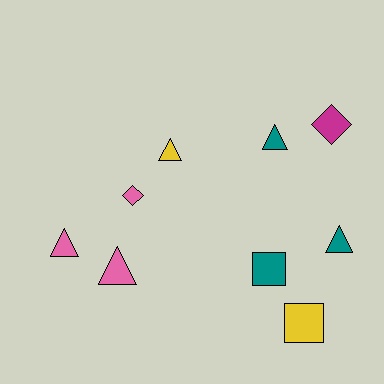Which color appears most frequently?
Teal, with 3 objects.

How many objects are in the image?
There are 9 objects.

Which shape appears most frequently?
Triangle, with 5 objects.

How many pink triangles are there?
There are 2 pink triangles.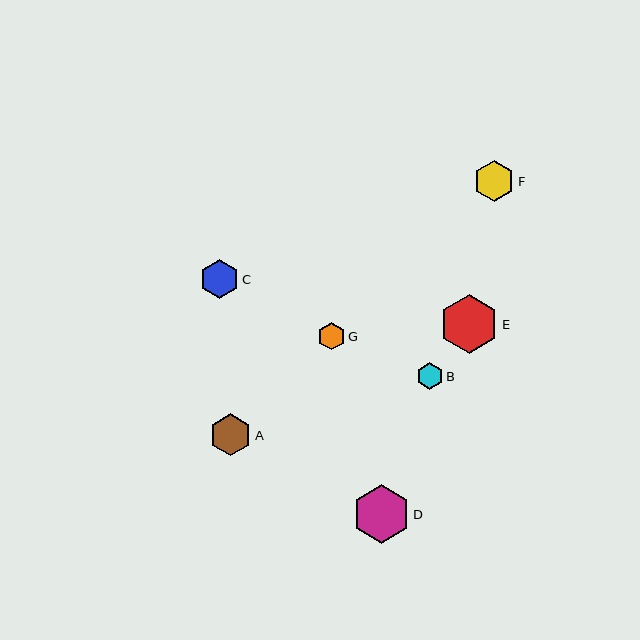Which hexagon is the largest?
Hexagon E is the largest with a size of approximately 60 pixels.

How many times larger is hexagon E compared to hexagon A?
Hexagon E is approximately 1.4 times the size of hexagon A.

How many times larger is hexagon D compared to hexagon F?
Hexagon D is approximately 1.4 times the size of hexagon F.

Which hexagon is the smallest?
Hexagon B is the smallest with a size of approximately 27 pixels.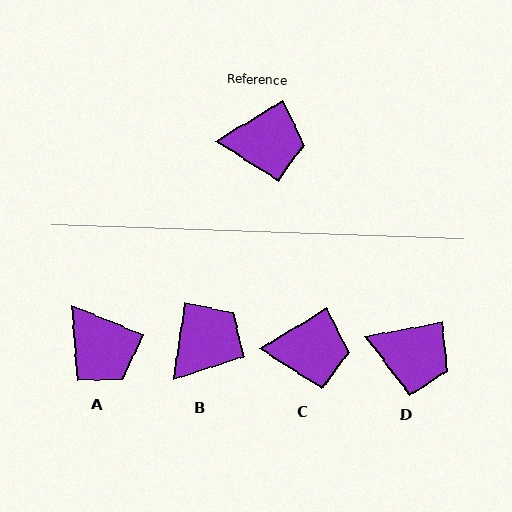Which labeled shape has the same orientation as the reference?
C.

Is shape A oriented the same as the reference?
No, it is off by about 53 degrees.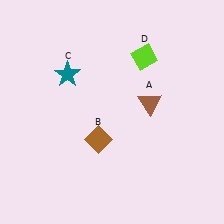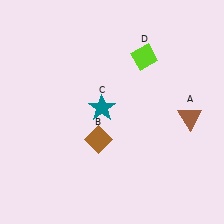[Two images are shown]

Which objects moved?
The objects that moved are: the brown triangle (A), the teal star (C).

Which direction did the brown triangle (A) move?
The brown triangle (A) moved right.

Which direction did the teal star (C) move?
The teal star (C) moved right.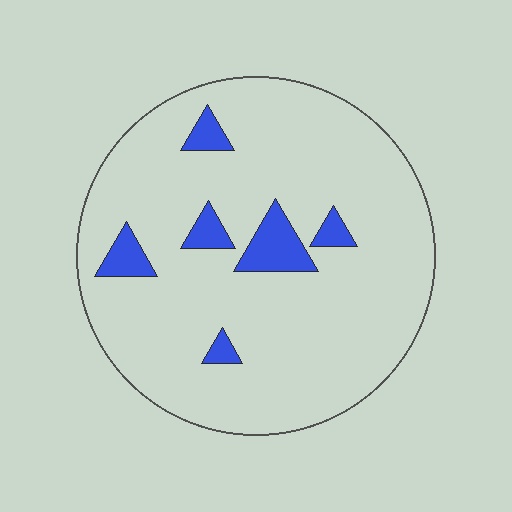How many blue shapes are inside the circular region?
6.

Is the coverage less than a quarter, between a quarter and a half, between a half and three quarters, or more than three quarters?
Less than a quarter.